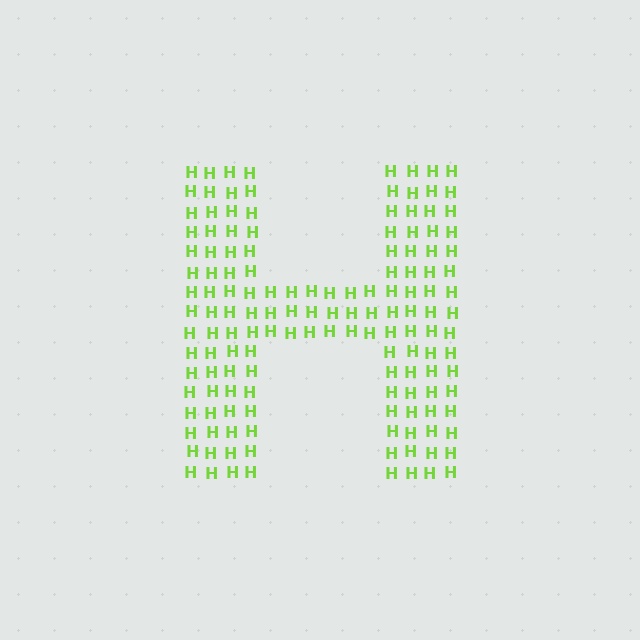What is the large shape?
The large shape is the letter H.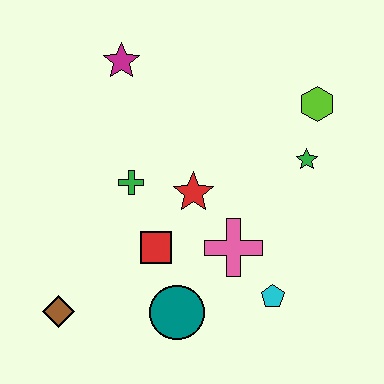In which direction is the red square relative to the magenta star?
The red square is below the magenta star.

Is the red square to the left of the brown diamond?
No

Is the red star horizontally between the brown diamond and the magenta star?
No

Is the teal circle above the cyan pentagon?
No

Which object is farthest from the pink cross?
The magenta star is farthest from the pink cross.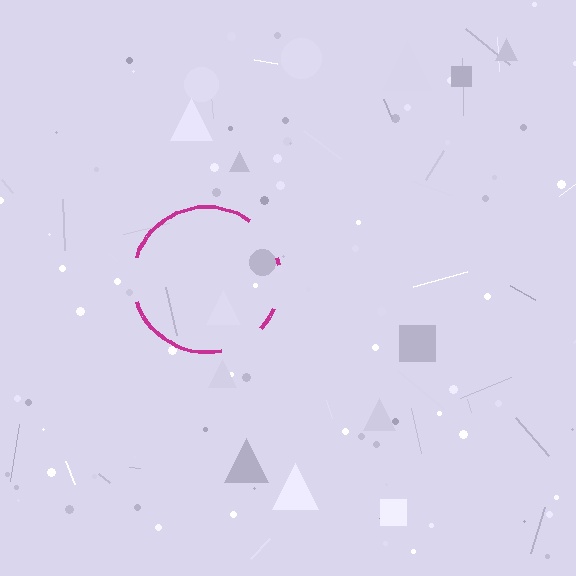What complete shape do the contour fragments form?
The contour fragments form a circle.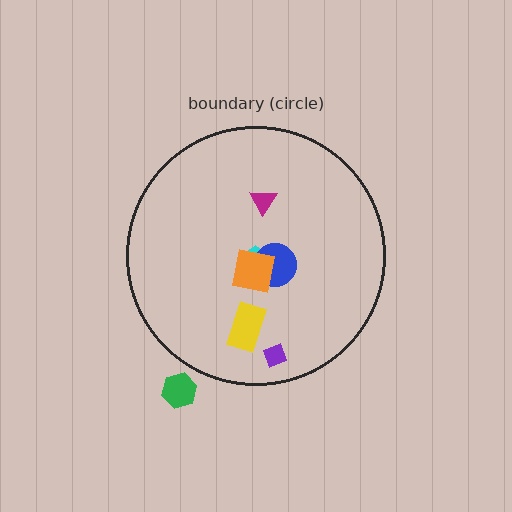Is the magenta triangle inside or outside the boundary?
Inside.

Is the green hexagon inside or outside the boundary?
Outside.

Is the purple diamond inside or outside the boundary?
Inside.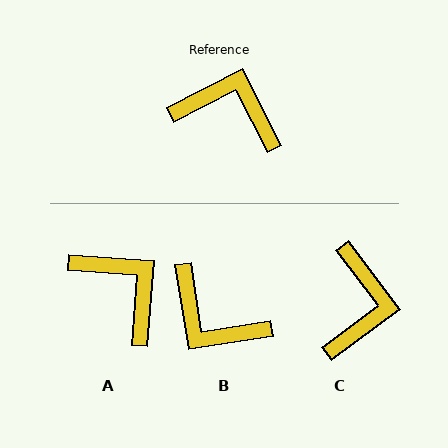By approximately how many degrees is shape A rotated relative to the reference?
Approximately 31 degrees clockwise.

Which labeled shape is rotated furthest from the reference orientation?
B, about 162 degrees away.